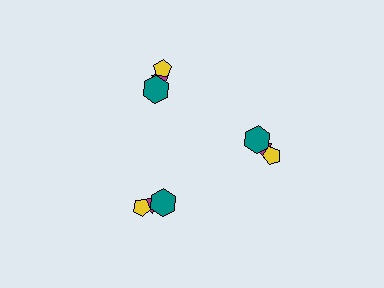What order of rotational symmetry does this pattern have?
This pattern has 3-fold rotational symmetry.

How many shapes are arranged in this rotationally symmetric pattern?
There are 9 shapes, arranged in 3 groups of 3.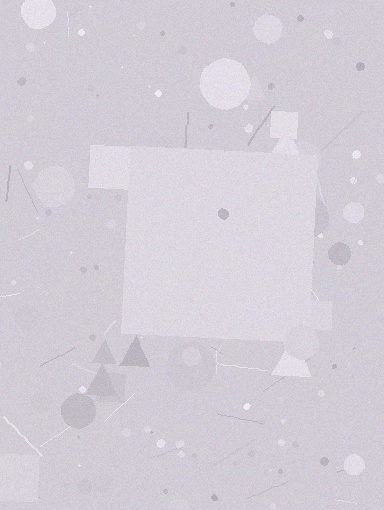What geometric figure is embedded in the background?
A square is embedded in the background.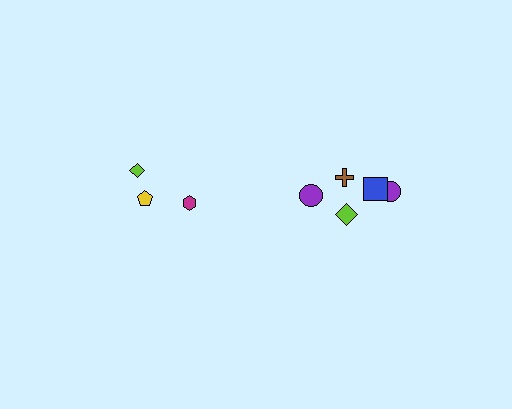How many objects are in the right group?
There are 5 objects.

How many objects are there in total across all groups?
There are 8 objects.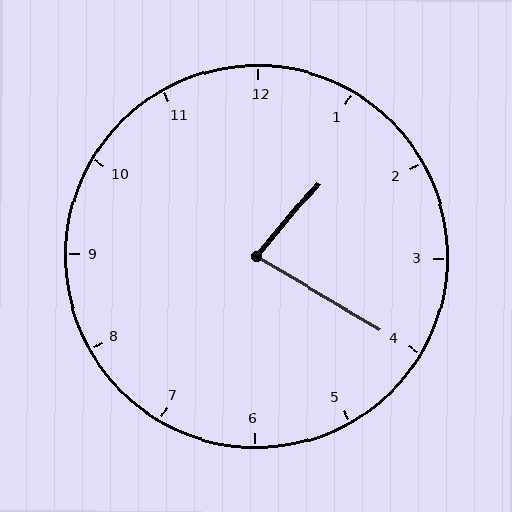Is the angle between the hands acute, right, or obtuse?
It is acute.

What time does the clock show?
1:20.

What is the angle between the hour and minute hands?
Approximately 80 degrees.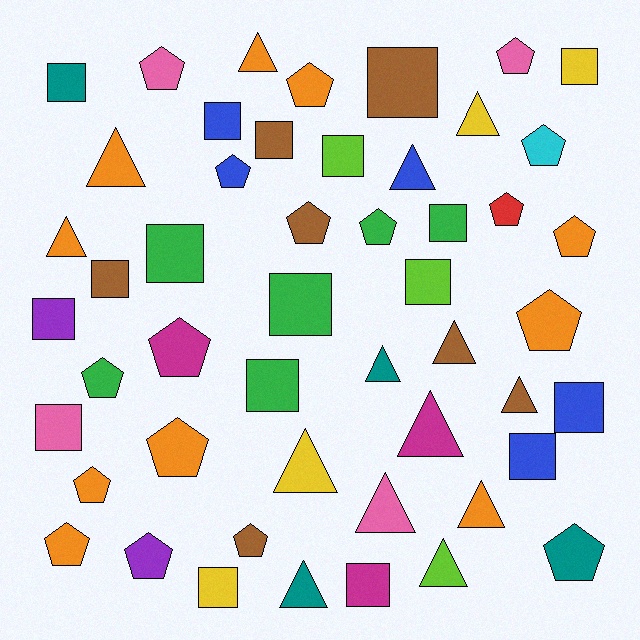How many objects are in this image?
There are 50 objects.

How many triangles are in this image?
There are 14 triangles.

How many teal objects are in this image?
There are 4 teal objects.